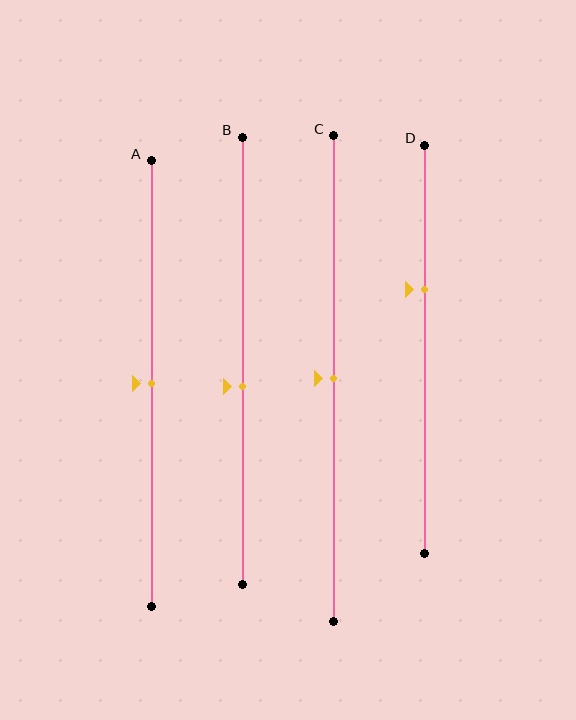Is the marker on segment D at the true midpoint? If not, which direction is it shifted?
No, the marker on segment D is shifted upward by about 15% of the segment length.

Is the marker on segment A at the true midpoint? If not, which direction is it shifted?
Yes, the marker on segment A is at the true midpoint.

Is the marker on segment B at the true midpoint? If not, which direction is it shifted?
No, the marker on segment B is shifted downward by about 6% of the segment length.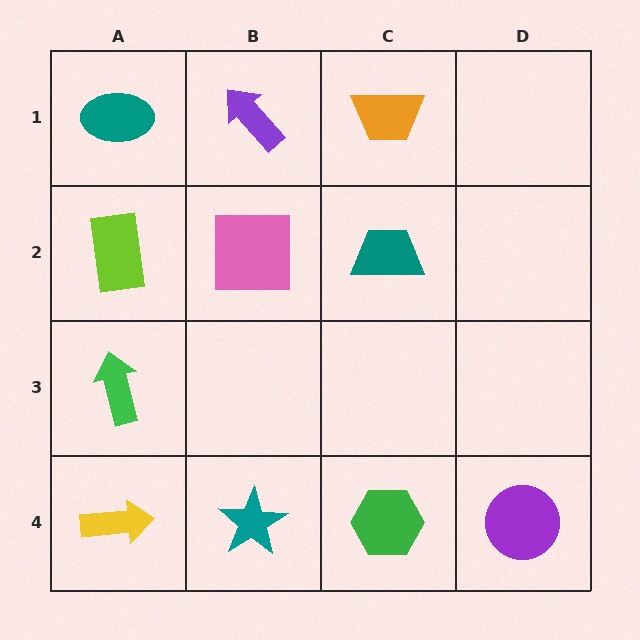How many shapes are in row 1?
3 shapes.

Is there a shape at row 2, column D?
No, that cell is empty.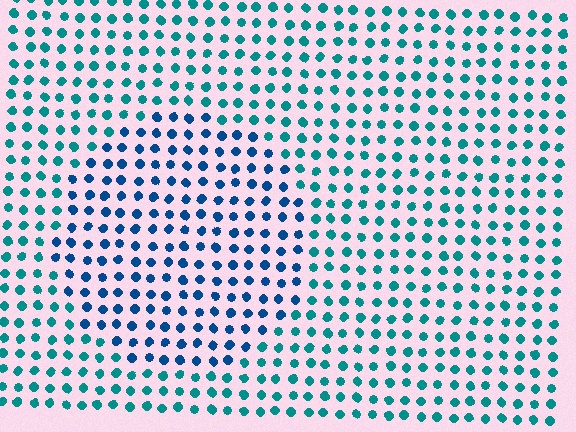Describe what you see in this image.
The image is filled with small teal elements in a uniform arrangement. A circle-shaped region is visible where the elements are tinted to a slightly different hue, forming a subtle color boundary.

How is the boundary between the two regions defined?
The boundary is defined purely by a slight shift in hue (about 32 degrees). Spacing, size, and orientation are identical on both sides.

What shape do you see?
I see a circle.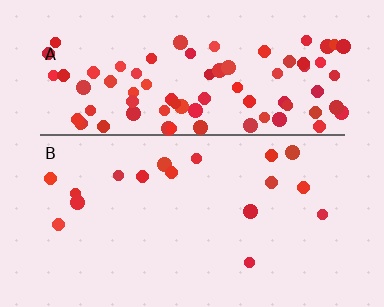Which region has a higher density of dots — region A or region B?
A (the top).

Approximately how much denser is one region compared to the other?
Approximately 5.1× — region A over region B.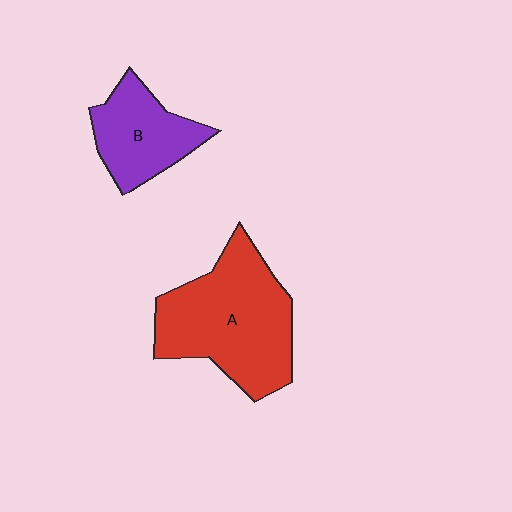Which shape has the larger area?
Shape A (red).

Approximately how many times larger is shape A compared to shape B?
Approximately 1.8 times.